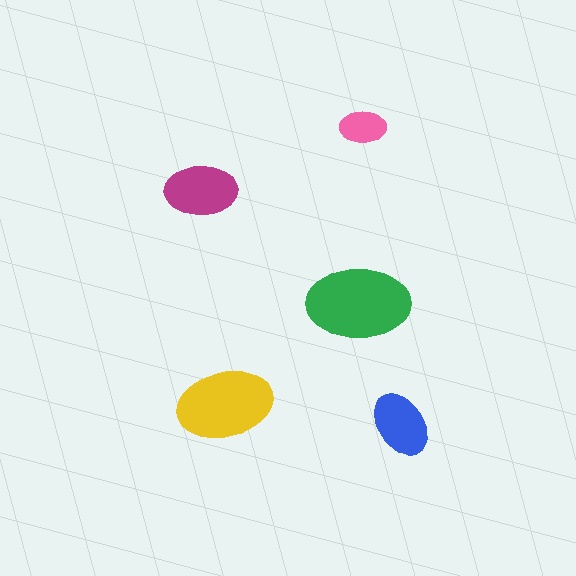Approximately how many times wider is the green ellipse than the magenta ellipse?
About 1.5 times wider.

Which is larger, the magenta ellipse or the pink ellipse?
The magenta one.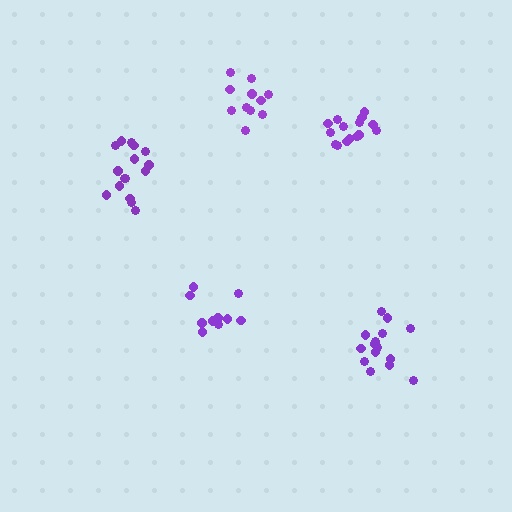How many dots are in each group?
Group 1: 16 dots, Group 2: 15 dots, Group 3: 11 dots, Group 4: 10 dots, Group 5: 15 dots (67 total).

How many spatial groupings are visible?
There are 5 spatial groupings.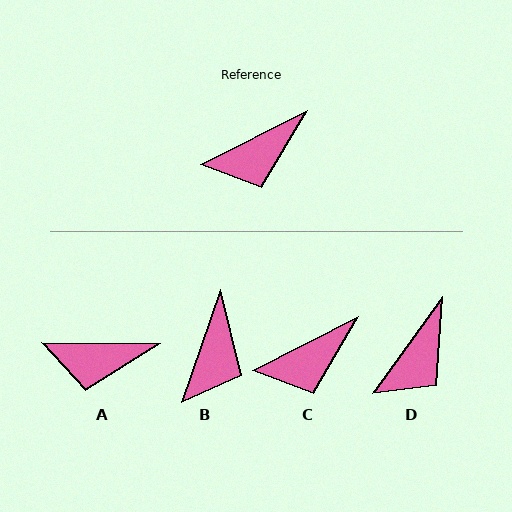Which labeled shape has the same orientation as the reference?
C.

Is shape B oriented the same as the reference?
No, it is off by about 44 degrees.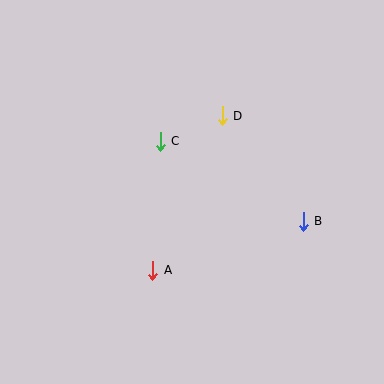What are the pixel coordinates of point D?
Point D is at (222, 116).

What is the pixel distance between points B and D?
The distance between B and D is 133 pixels.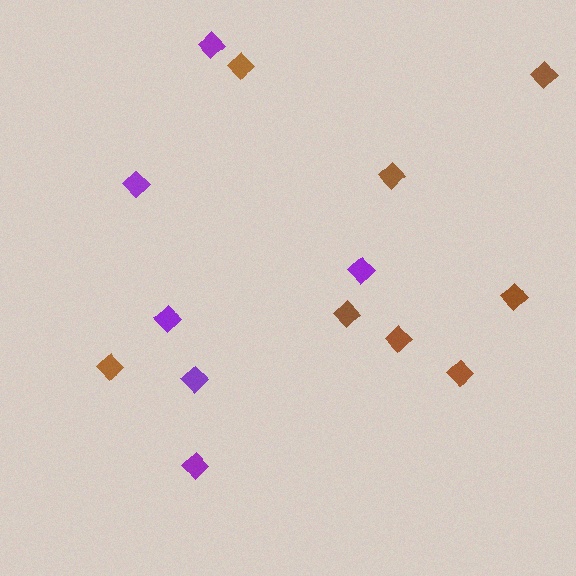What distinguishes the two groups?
There are 2 groups: one group of purple diamonds (6) and one group of brown diamonds (8).